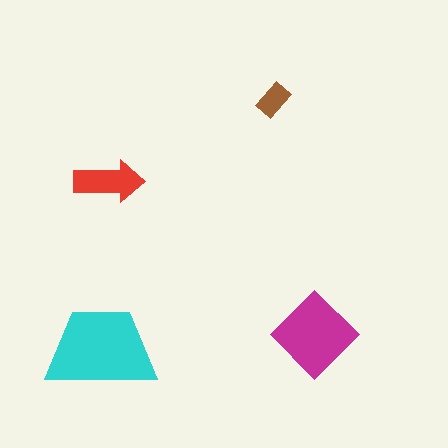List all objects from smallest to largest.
The brown rectangle, the red arrow, the magenta diamond, the cyan trapezoid.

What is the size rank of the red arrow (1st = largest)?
3rd.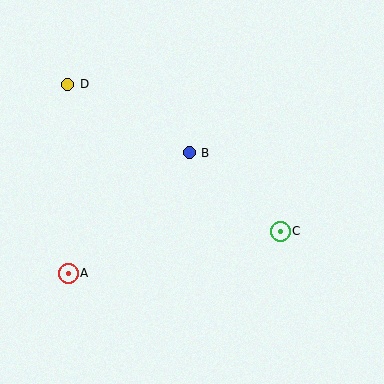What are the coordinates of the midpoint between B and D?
The midpoint between B and D is at (128, 119).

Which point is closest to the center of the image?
Point B at (189, 153) is closest to the center.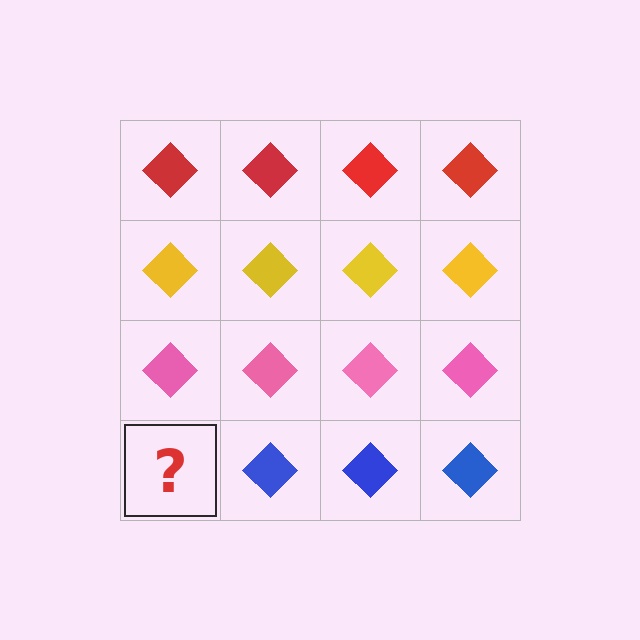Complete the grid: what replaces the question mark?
The question mark should be replaced with a blue diamond.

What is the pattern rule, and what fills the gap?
The rule is that each row has a consistent color. The gap should be filled with a blue diamond.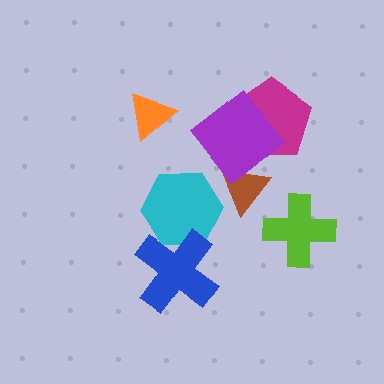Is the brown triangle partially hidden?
Yes, it is partially covered by another shape.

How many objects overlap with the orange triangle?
0 objects overlap with the orange triangle.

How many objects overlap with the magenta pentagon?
1 object overlaps with the magenta pentagon.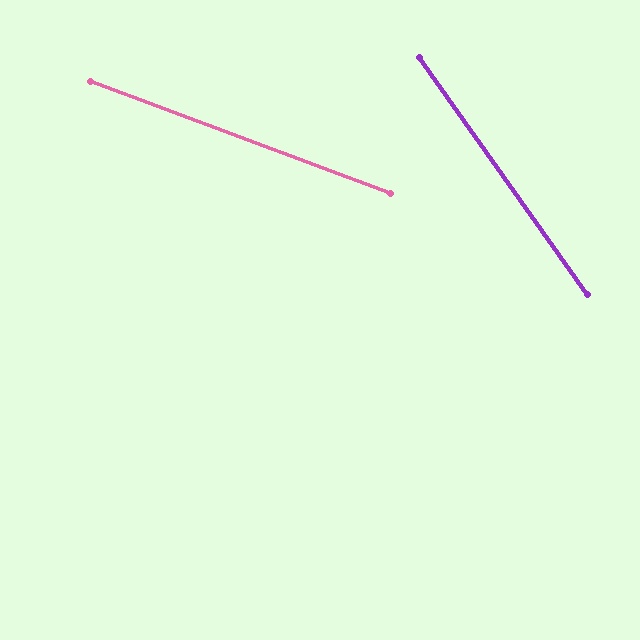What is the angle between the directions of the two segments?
Approximately 34 degrees.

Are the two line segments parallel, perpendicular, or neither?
Neither parallel nor perpendicular — they differ by about 34°.